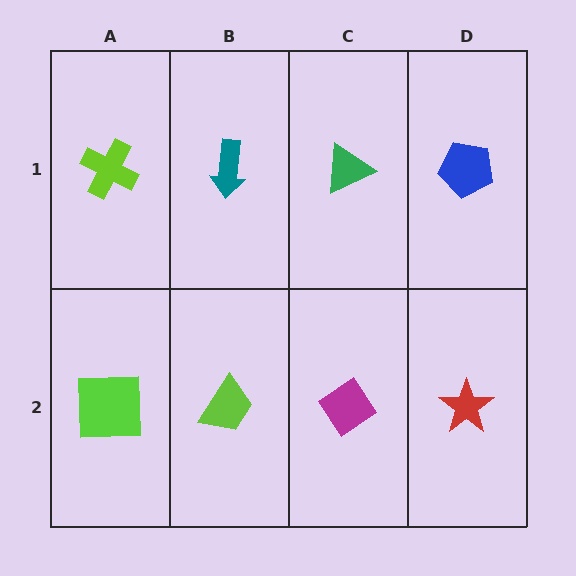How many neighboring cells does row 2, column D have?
2.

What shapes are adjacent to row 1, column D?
A red star (row 2, column D), a green triangle (row 1, column C).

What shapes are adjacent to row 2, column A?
A lime cross (row 1, column A), a lime trapezoid (row 2, column B).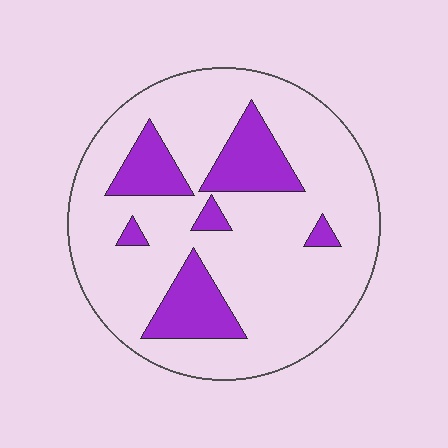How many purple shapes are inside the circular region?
6.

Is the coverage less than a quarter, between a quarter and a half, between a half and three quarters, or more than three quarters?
Less than a quarter.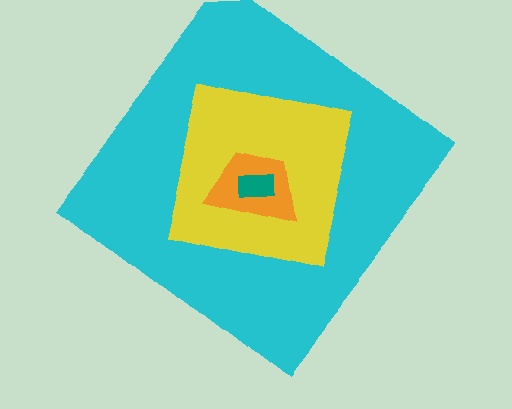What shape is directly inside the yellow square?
The orange trapezoid.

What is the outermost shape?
The cyan diamond.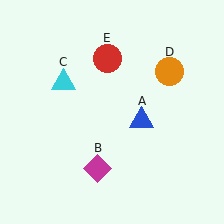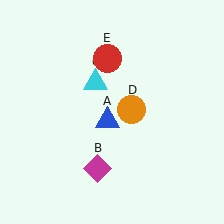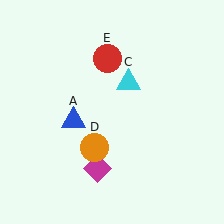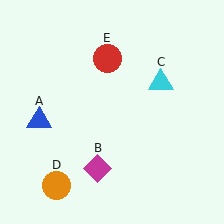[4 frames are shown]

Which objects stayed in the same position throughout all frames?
Magenta diamond (object B) and red circle (object E) remained stationary.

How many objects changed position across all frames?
3 objects changed position: blue triangle (object A), cyan triangle (object C), orange circle (object D).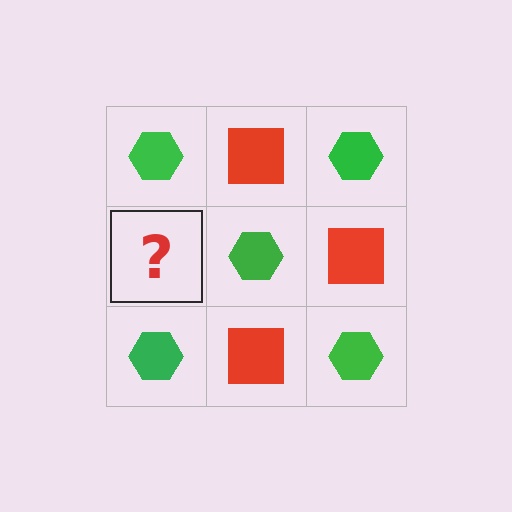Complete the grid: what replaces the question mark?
The question mark should be replaced with a red square.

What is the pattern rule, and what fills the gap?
The rule is that it alternates green hexagon and red square in a checkerboard pattern. The gap should be filled with a red square.